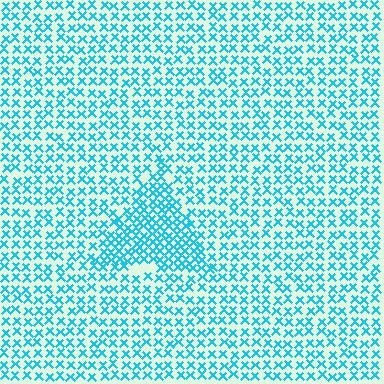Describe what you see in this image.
The image contains small cyan elements arranged at two different densities. A triangle-shaped region is visible where the elements are more densely packed than the surrounding area.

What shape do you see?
I see a triangle.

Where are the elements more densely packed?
The elements are more densely packed inside the triangle boundary.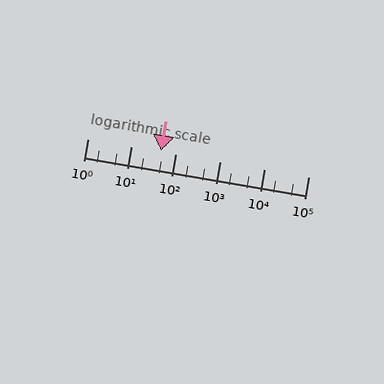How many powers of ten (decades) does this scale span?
The scale spans 5 decades, from 1 to 100000.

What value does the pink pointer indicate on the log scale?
The pointer indicates approximately 46.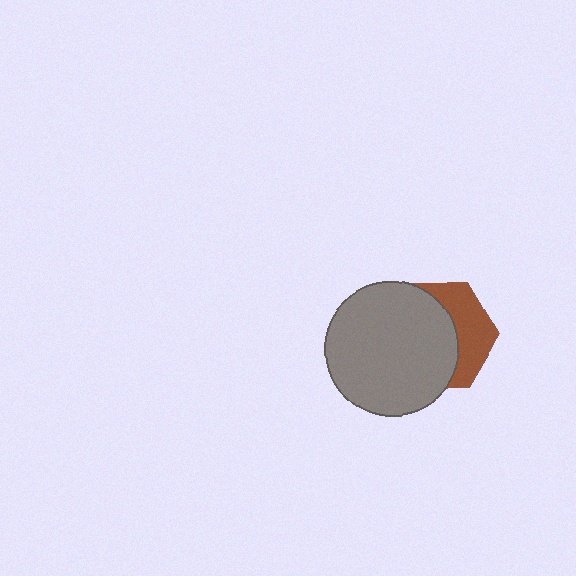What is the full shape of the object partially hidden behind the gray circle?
The partially hidden object is a brown hexagon.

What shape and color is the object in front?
The object in front is a gray circle.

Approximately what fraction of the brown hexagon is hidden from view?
Roughly 62% of the brown hexagon is hidden behind the gray circle.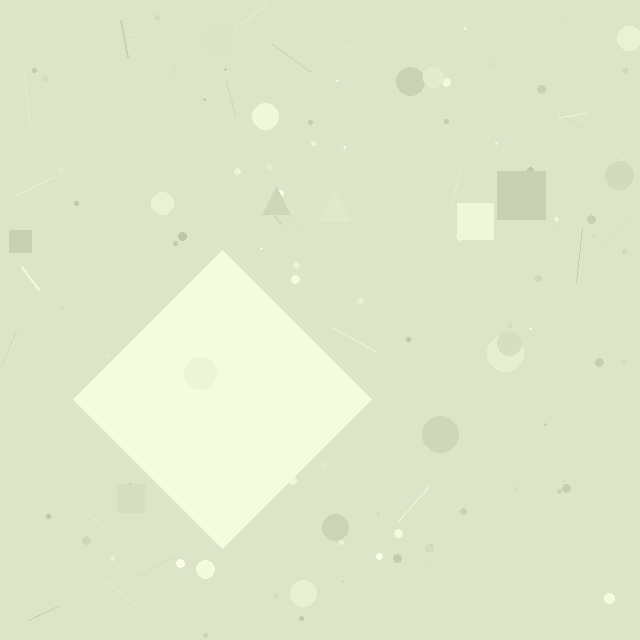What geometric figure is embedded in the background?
A diamond is embedded in the background.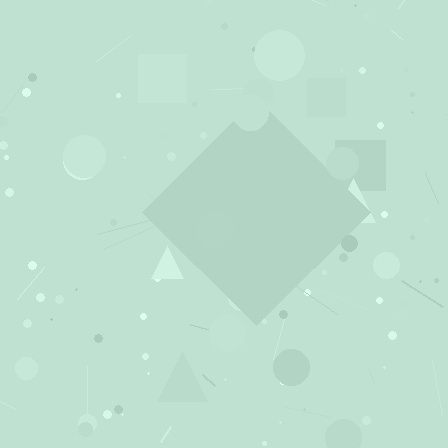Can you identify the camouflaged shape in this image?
The camouflaged shape is a diamond.